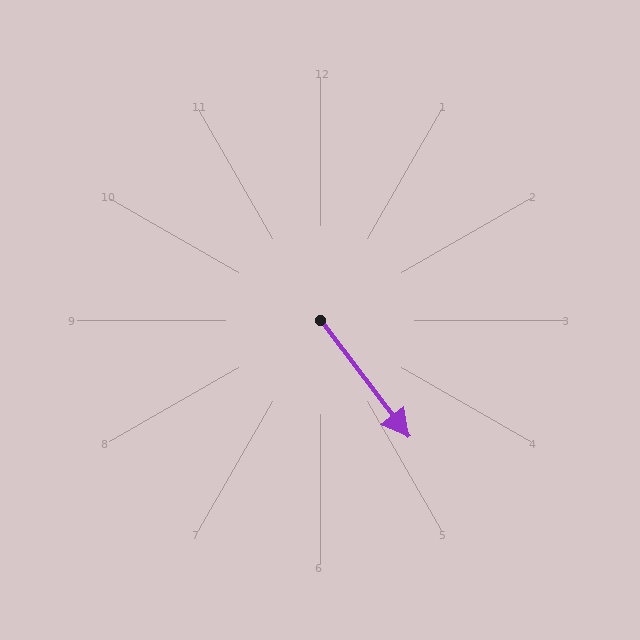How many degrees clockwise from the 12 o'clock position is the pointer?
Approximately 143 degrees.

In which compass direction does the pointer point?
Southeast.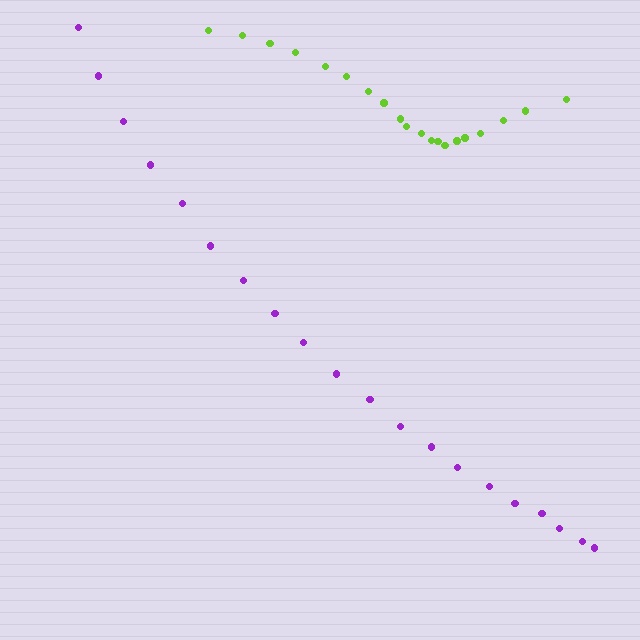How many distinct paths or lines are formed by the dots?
There are 2 distinct paths.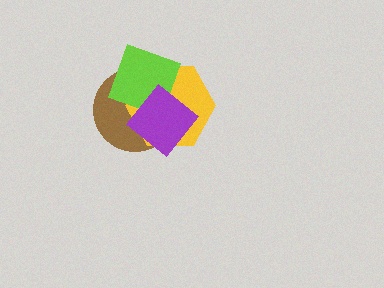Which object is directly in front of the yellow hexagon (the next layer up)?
The lime diamond is directly in front of the yellow hexagon.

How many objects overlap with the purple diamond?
3 objects overlap with the purple diamond.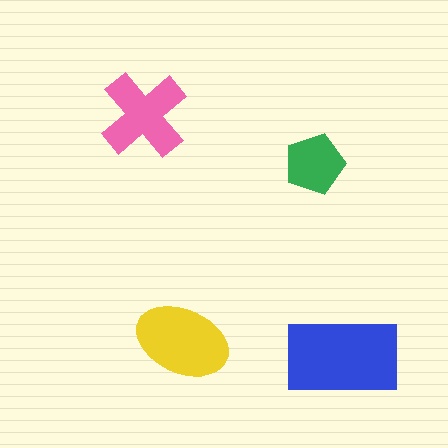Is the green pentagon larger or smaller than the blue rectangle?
Smaller.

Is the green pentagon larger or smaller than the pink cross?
Smaller.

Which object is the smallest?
The green pentagon.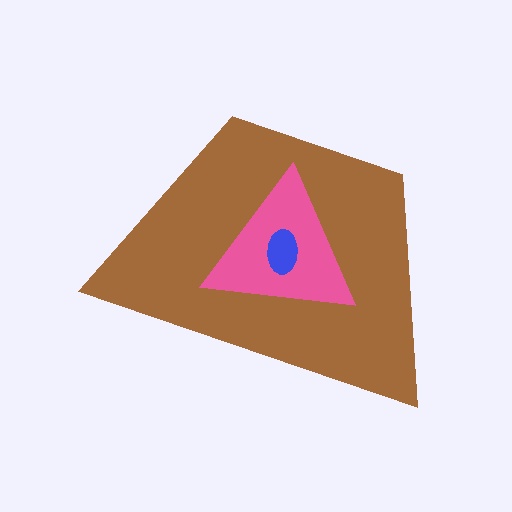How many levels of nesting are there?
3.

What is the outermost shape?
The brown trapezoid.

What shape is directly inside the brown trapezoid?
The pink triangle.